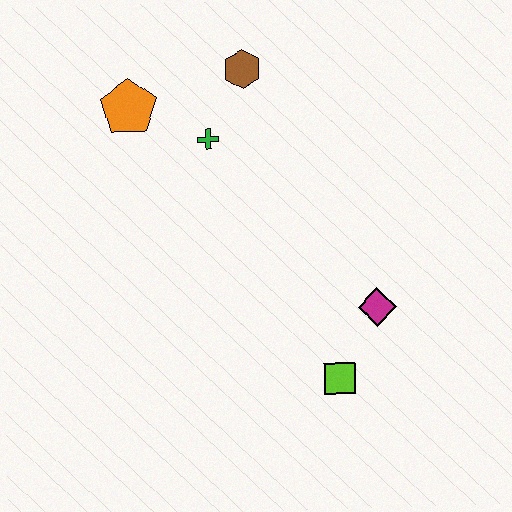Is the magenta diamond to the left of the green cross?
No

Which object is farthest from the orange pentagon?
The lime square is farthest from the orange pentagon.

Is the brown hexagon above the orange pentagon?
Yes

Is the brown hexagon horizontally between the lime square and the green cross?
Yes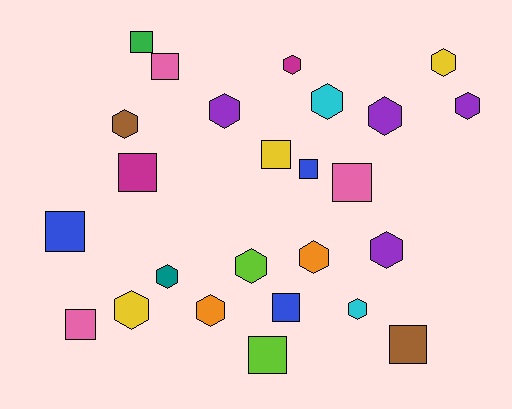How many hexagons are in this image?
There are 14 hexagons.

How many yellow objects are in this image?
There are 3 yellow objects.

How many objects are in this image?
There are 25 objects.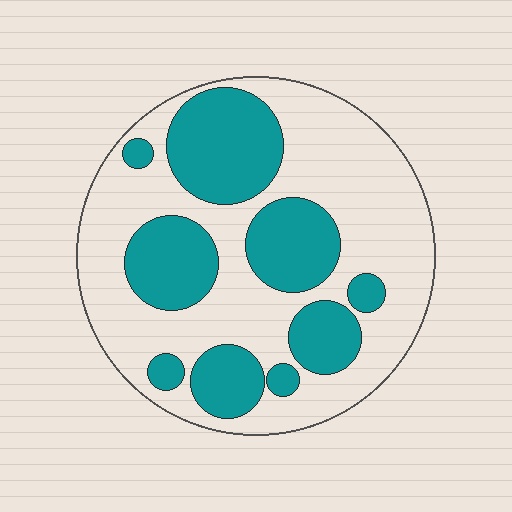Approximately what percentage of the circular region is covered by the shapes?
Approximately 35%.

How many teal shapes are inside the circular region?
9.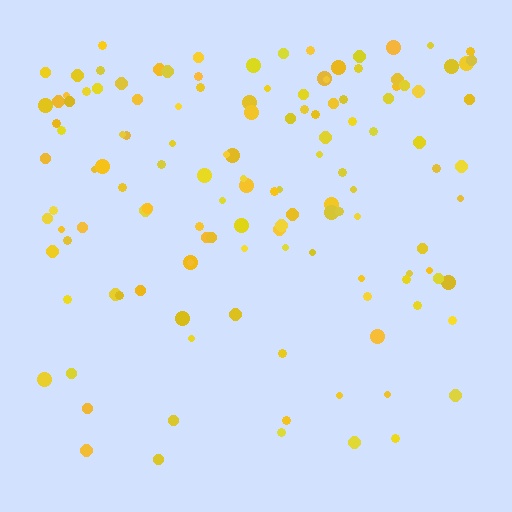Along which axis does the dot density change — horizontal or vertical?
Vertical.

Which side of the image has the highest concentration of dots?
The top.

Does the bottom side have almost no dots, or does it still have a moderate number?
Still a moderate number, just noticeably fewer than the top.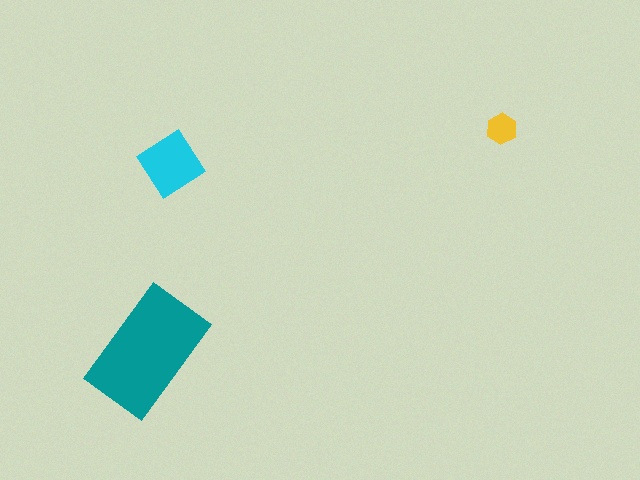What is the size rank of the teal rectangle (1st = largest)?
1st.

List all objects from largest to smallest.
The teal rectangle, the cyan diamond, the yellow hexagon.